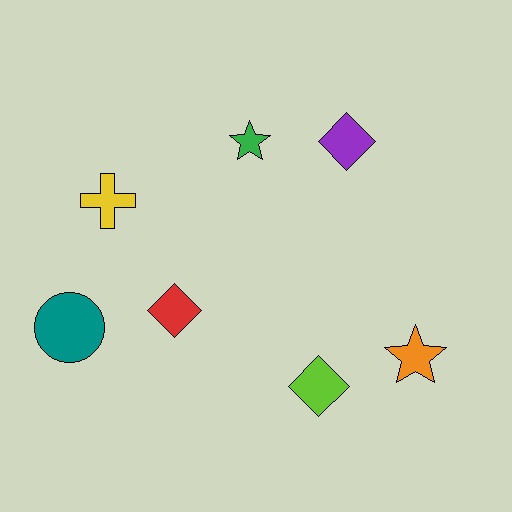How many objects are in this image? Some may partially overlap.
There are 7 objects.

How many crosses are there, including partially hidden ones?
There is 1 cross.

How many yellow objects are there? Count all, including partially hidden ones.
There is 1 yellow object.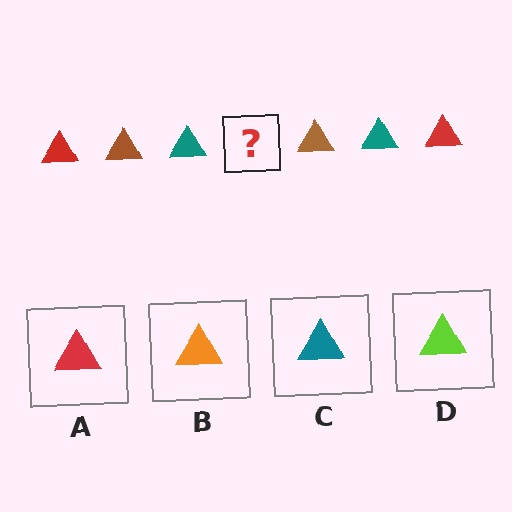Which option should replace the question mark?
Option A.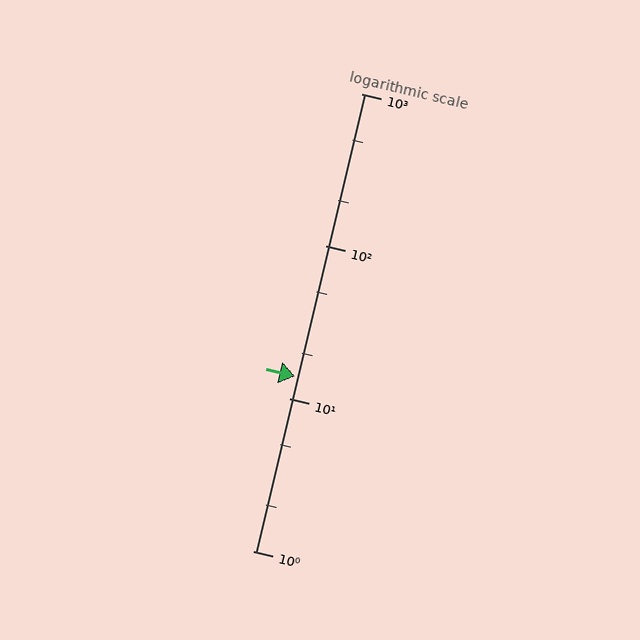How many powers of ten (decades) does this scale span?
The scale spans 3 decades, from 1 to 1000.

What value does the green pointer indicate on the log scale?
The pointer indicates approximately 14.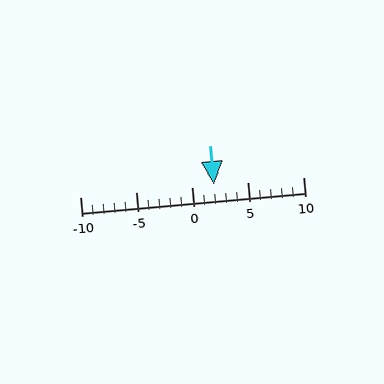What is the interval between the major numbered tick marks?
The major tick marks are spaced 5 units apart.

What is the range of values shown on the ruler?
The ruler shows values from -10 to 10.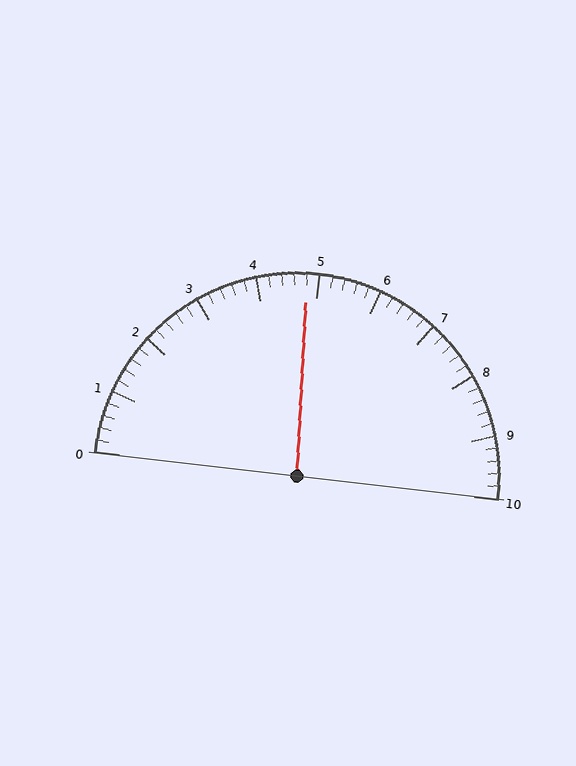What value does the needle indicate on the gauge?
The needle indicates approximately 4.8.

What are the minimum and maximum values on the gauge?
The gauge ranges from 0 to 10.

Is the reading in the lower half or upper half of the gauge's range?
The reading is in the lower half of the range (0 to 10).